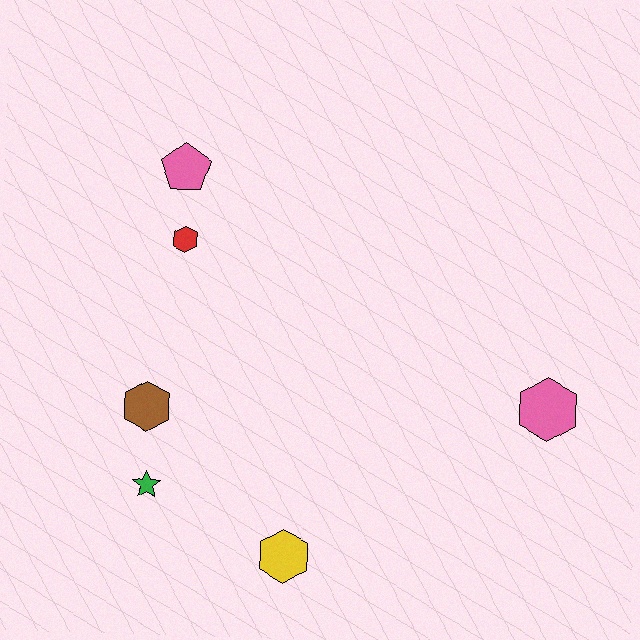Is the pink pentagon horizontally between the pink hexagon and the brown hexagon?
Yes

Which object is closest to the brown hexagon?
The green star is closest to the brown hexagon.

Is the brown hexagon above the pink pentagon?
No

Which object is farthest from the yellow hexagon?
The pink pentagon is farthest from the yellow hexagon.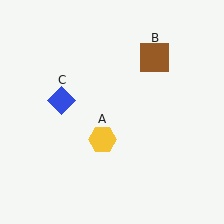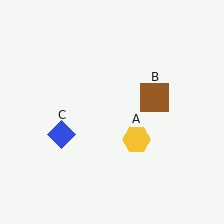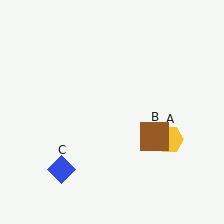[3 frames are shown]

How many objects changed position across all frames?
3 objects changed position: yellow hexagon (object A), brown square (object B), blue diamond (object C).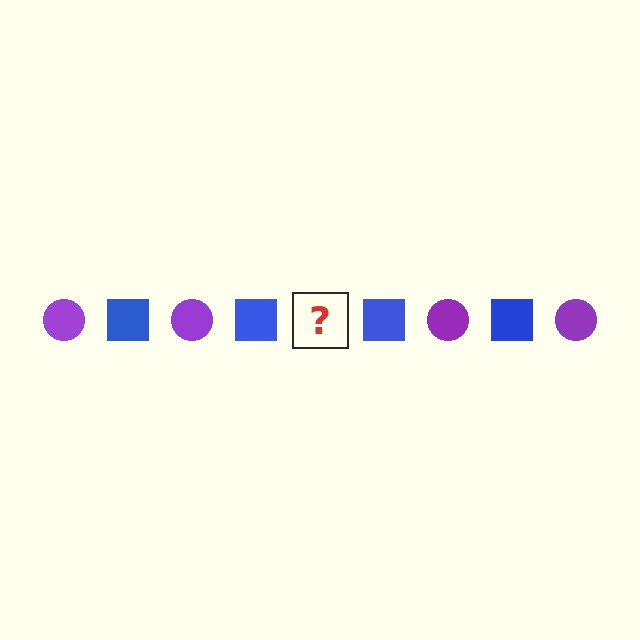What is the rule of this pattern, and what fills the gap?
The rule is that the pattern alternates between purple circle and blue square. The gap should be filled with a purple circle.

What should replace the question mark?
The question mark should be replaced with a purple circle.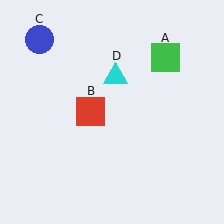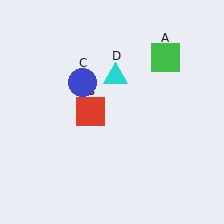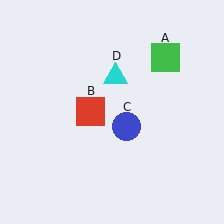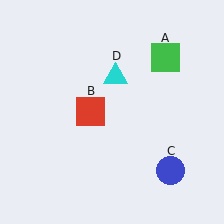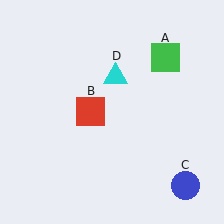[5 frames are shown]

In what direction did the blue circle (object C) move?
The blue circle (object C) moved down and to the right.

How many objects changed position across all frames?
1 object changed position: blue circle (object C).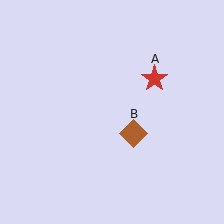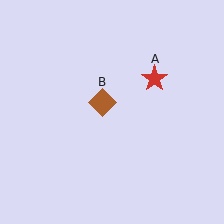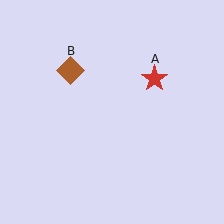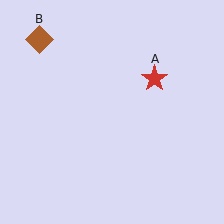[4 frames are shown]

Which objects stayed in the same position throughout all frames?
Red star (object A) remained stationary.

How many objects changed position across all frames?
1 object changed position: brown diamond (object B).